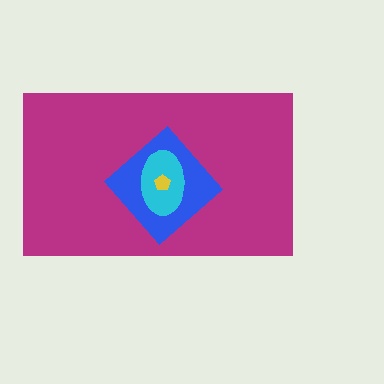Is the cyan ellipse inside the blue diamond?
Yes.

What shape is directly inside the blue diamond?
The cyan ellipse.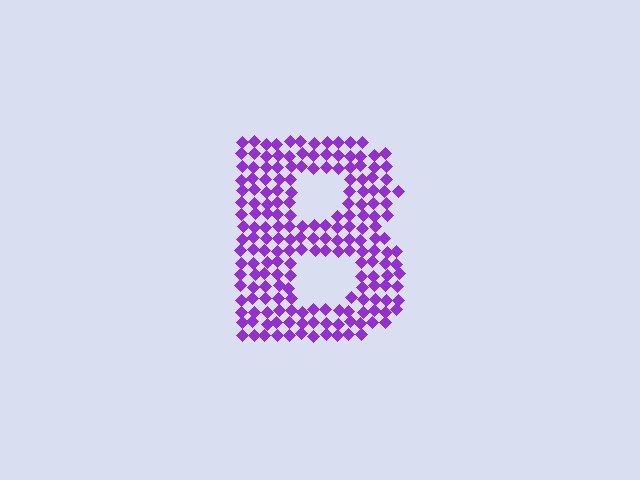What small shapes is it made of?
It is made of small diamonds.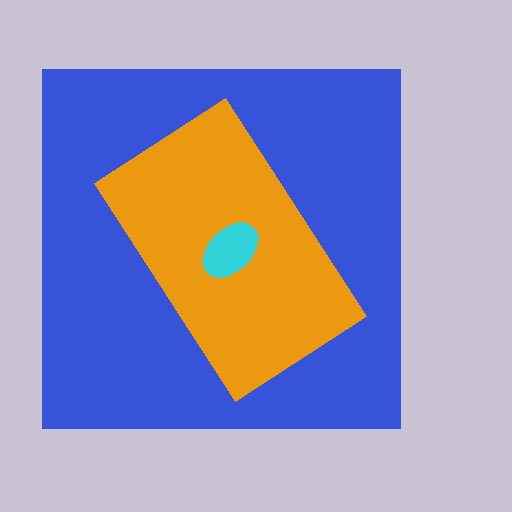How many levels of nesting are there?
3.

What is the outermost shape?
The blue square.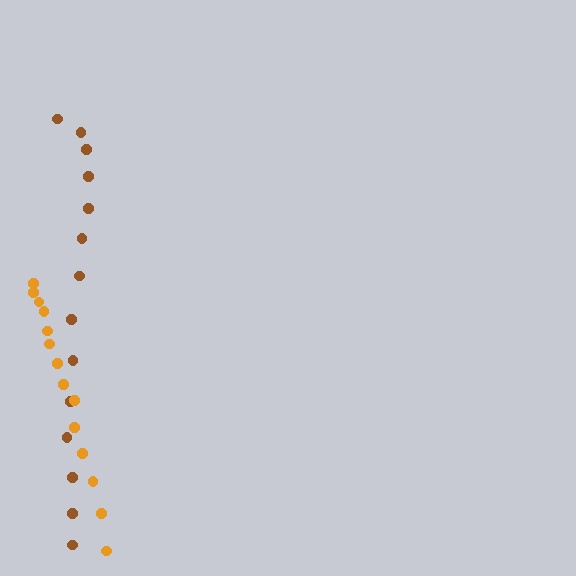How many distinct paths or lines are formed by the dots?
There are 2 distinct paths.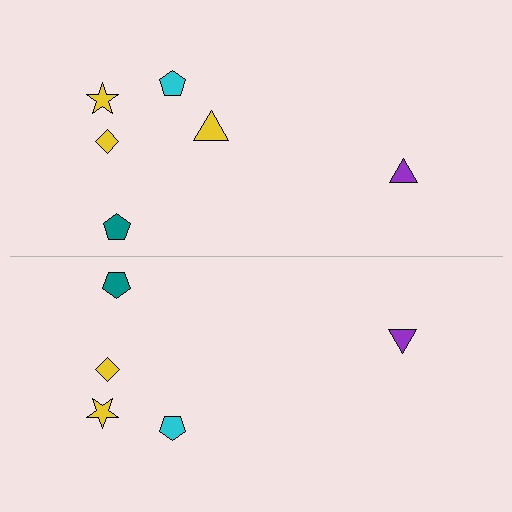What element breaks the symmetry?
A yellow triangle is missing from the bottom side.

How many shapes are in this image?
There are 11 shapes in this image.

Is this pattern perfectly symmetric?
No, the pattern is not perfectly symmetric. A yellow triangle is missing from the bottom side.